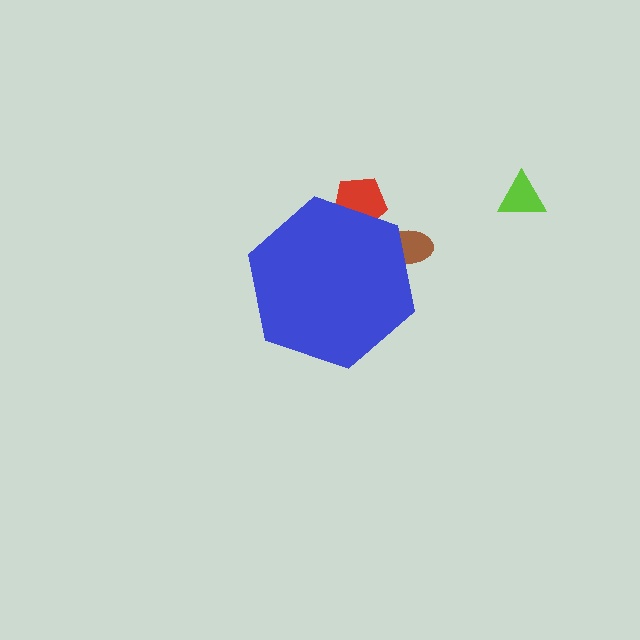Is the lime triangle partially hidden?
No, the lime triangle is fully visible.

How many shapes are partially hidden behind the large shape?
2 shapes are partially hidden.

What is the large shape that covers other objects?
A blue hexagon.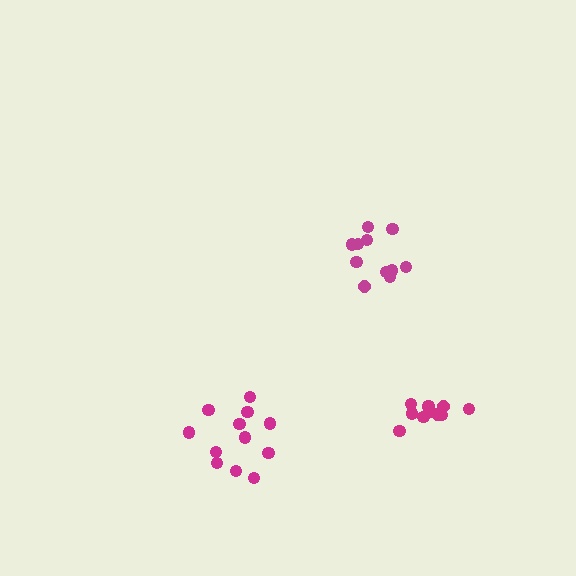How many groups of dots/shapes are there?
There are 3 groups.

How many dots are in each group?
Group 1: 12 dots, Group 2: 11 dots, Group 3: 11 dots (34 total).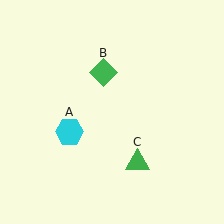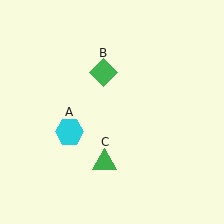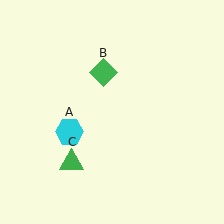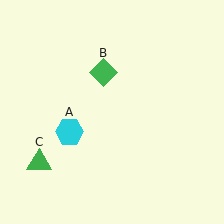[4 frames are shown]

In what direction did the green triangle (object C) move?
The green triangle (object C) moved left.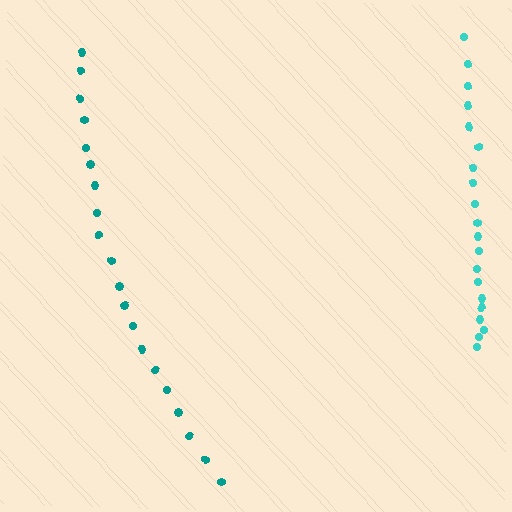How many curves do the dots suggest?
There are 2 distinct paths.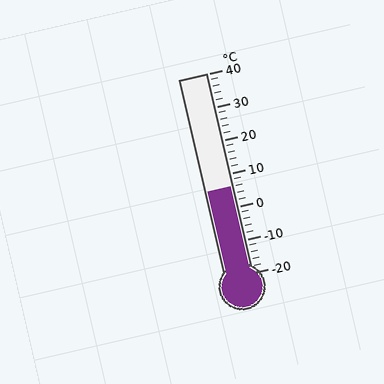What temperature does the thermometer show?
The thermometer shows approximately 6°C.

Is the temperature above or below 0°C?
The temperature is above 0°C.